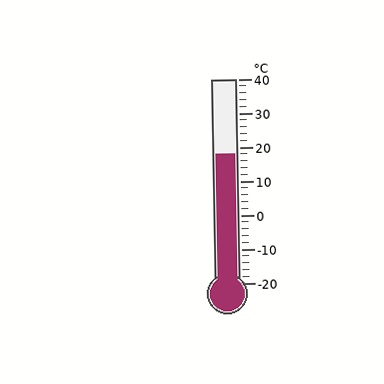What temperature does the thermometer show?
The thermometer shows approximately 18°C.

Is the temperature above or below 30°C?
The temperature is below 30°C.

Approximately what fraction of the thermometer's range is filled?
The thermometer is filled to approximately 65% of its range.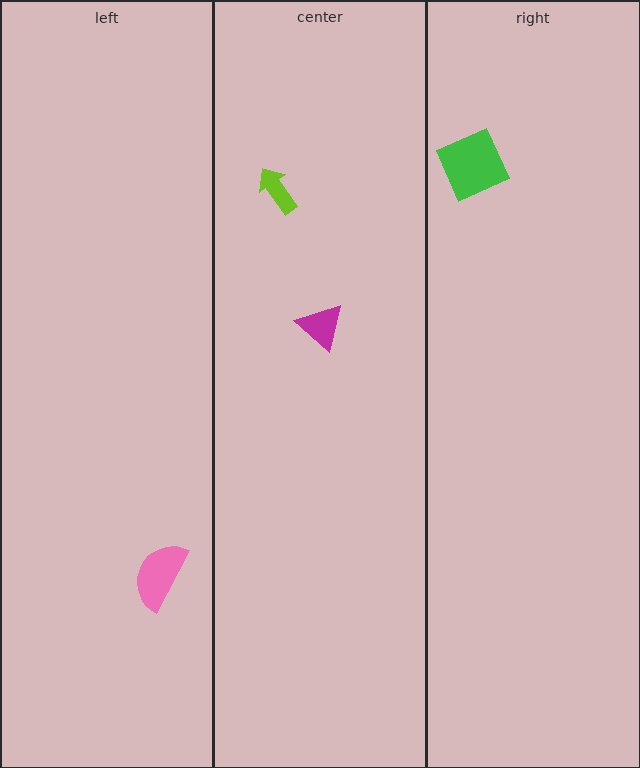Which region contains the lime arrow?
The center region.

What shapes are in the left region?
The pink semicircle.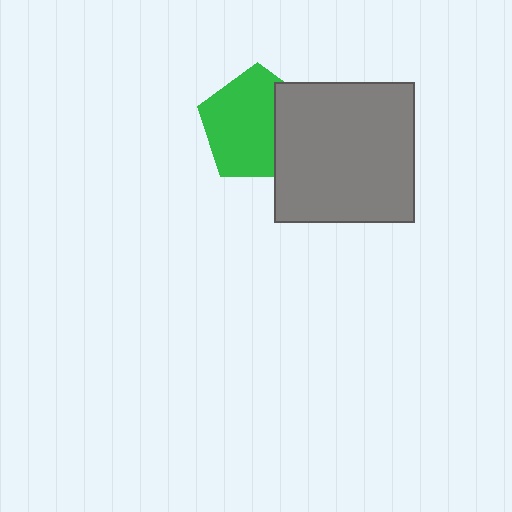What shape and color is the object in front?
The object in front is a gray square.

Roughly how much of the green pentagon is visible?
Most of it is visible (roughly 69%).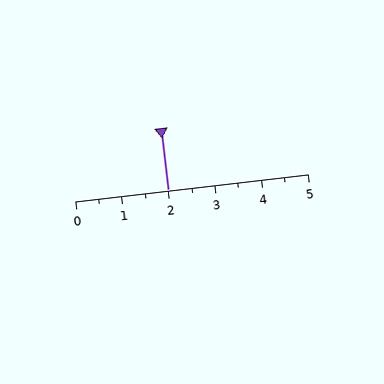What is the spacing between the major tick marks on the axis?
The major ticks are spaced 1 apart.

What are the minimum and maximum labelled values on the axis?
The axis runs from 0 to 5.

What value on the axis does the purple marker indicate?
The marker indicates approximately 2.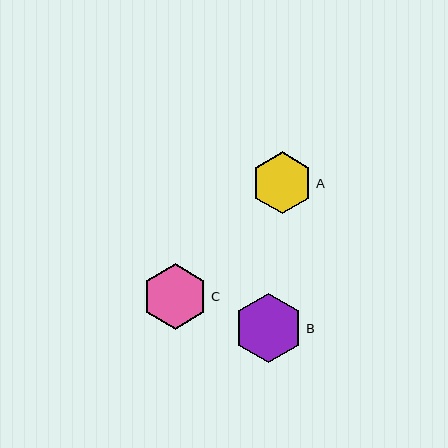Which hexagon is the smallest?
Hexagon A is the smallest with a size of approximately 62 pixels.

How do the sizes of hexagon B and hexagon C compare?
Hexagon B and hexagon C are approximately the same size.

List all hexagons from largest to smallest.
From largest to smallest: B, C, A.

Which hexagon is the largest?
Hexagon B is the largest with a size of approximately 70 pixels.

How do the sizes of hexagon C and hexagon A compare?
Hexagon C and hexagon A are approximately the same size.